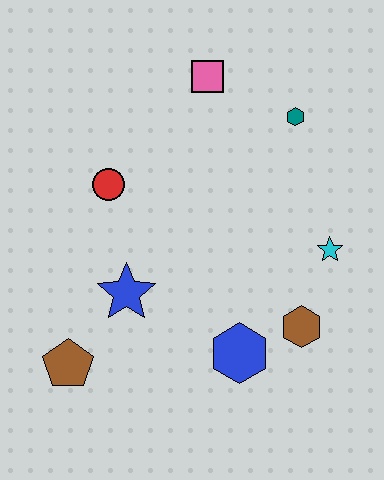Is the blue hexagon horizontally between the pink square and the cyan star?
Yes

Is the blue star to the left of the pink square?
Yes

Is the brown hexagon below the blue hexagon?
No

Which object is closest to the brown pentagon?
The blue star is closest to the brown pentagon.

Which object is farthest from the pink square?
The brown pentagon is farthest from the pink square.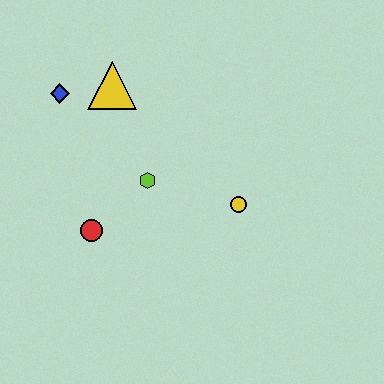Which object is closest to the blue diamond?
The yellow triangle is closest to the blue diamond.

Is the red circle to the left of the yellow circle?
Yes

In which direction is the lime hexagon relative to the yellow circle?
The lime hexagon is to the left of the yellow circle.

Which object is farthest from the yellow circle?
The blue diamond is farthest from the yellow circle.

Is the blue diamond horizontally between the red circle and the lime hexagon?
No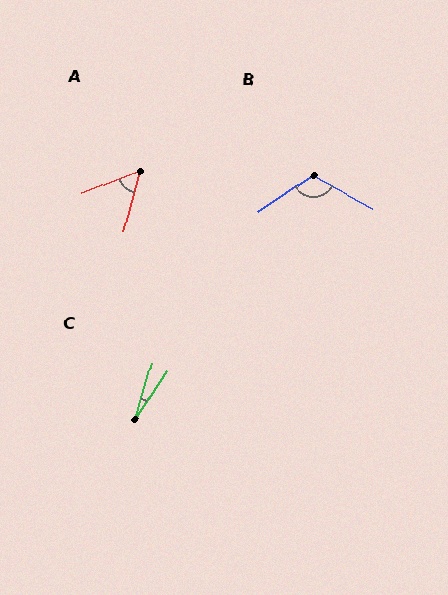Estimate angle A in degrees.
Approximately 54 degrees.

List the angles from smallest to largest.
C (16°), A (54°), B (118°).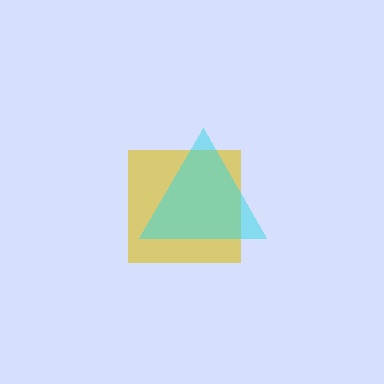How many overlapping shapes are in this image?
There are 2 overlapping shapes in the image.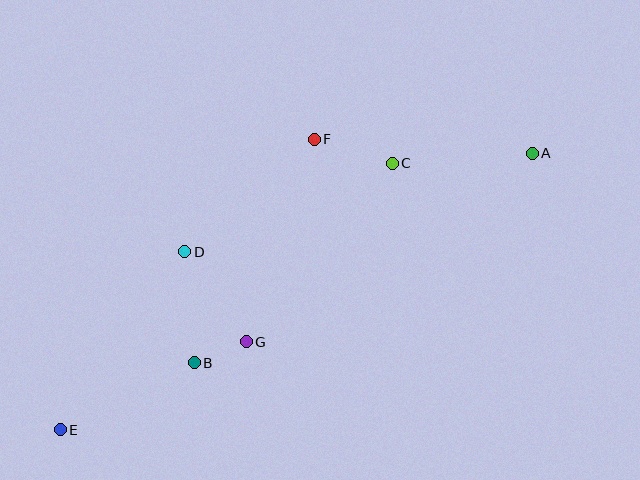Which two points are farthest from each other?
Points A and E are farthest from each other.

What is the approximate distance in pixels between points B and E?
The distance between B and E is approximately 150 pixels.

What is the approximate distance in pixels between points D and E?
The distance between D and E is approximately 217 pixels.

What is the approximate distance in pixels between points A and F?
The distance between A and F is approximately 218 pixels.